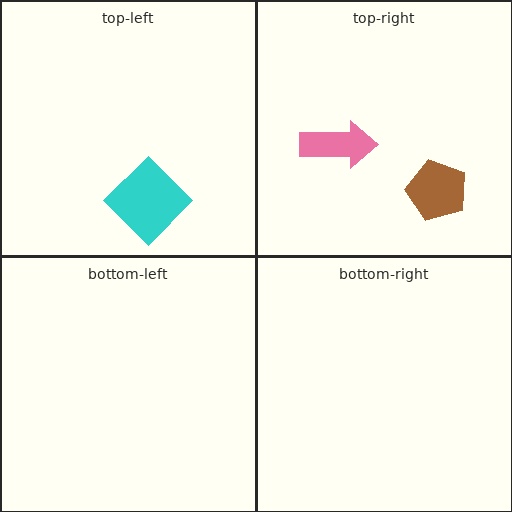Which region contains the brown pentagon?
The top-right region.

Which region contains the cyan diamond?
The top-left region.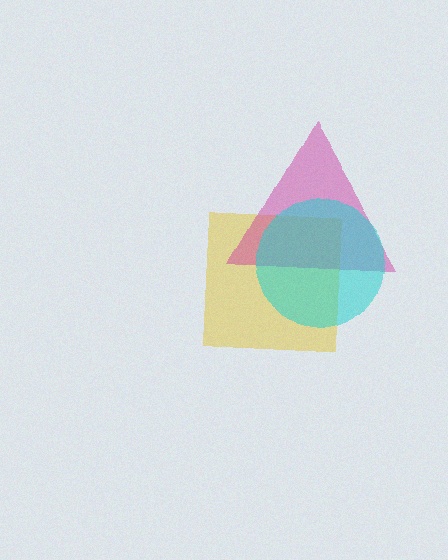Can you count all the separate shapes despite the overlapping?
Yes, there are 3 separate shapes.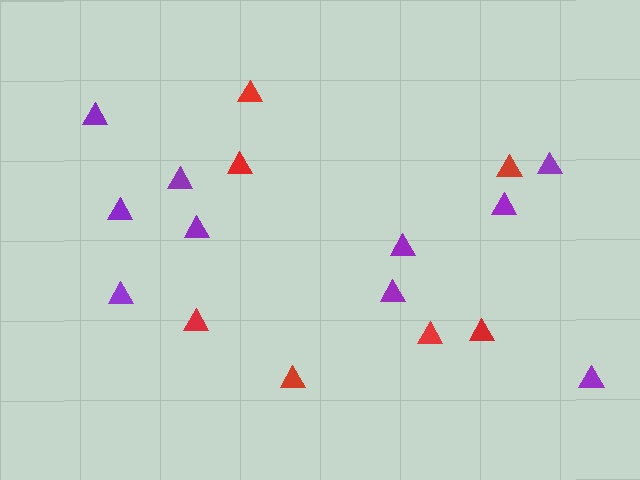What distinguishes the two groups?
There are 2 groups: one group of red triangles (7) and one group of purple triangles (10).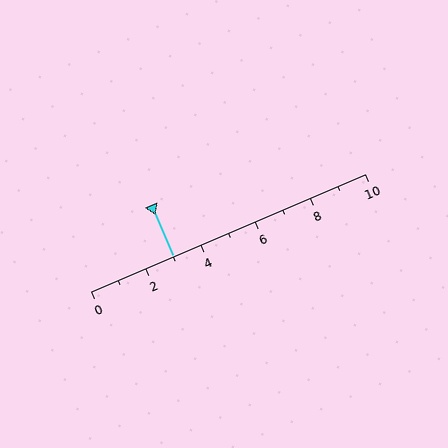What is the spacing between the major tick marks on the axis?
The major ticks are spaced 2 apart.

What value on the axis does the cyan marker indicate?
The marker indicates approximately 3.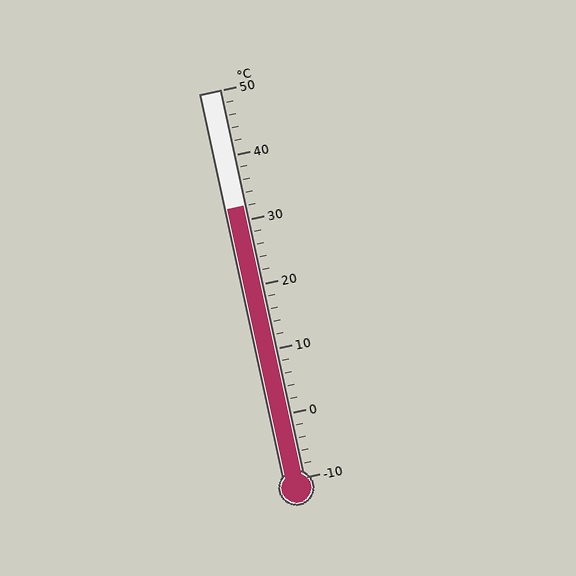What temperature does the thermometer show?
The thermometer shows approximately 32°C.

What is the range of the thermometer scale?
The thermometer scale ranges from -10°C to 50°C.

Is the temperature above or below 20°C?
The temperature is above 20°C.